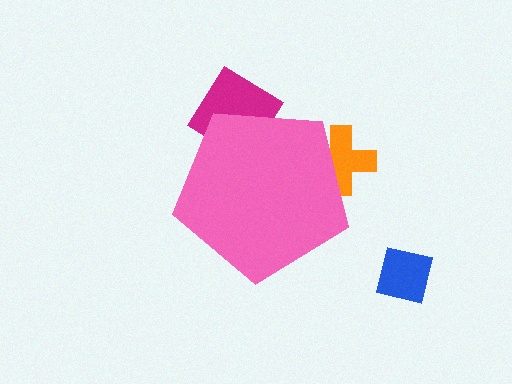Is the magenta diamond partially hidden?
Yes, the magenta diamond is partially hidden behind the pink pentagon.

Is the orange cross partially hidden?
Yes, the orange cross is partially hidden behind the pink pentagon.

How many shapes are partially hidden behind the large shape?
2 shapes are partially hidden.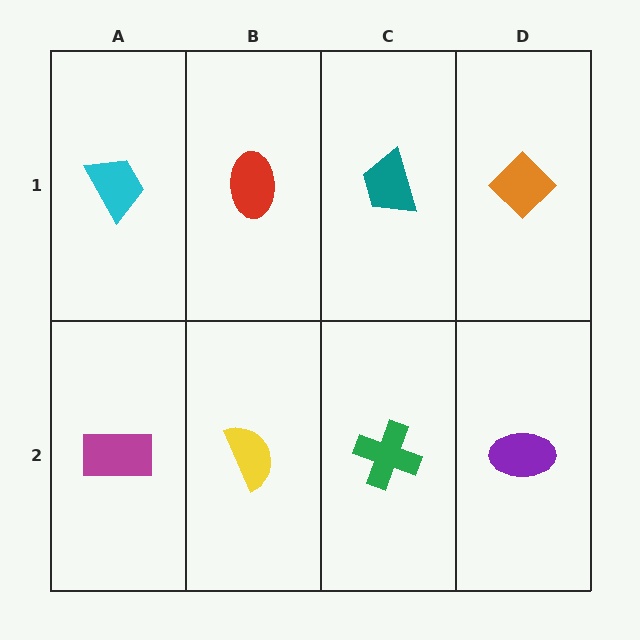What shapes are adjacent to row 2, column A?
A cyan trapezoid (row 1, column A), a yellow semicircle (row 2, column B).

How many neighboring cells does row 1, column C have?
3.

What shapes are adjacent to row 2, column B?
A red ellipse (row 1, column B), a magenta rectangle (row 2, column A), a green cross (row 2, column C).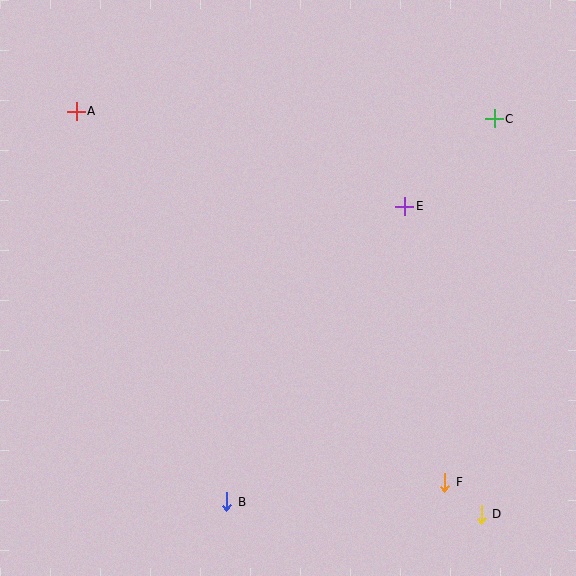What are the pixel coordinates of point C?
Point C is at (494, 119).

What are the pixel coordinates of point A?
Point A is at (76, 111).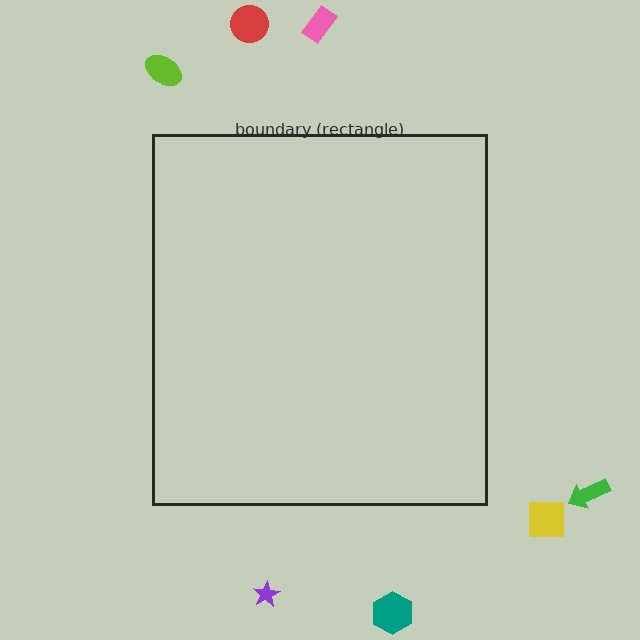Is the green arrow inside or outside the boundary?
Outside.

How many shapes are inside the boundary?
0 inside, 7 outside.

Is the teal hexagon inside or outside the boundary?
Outside.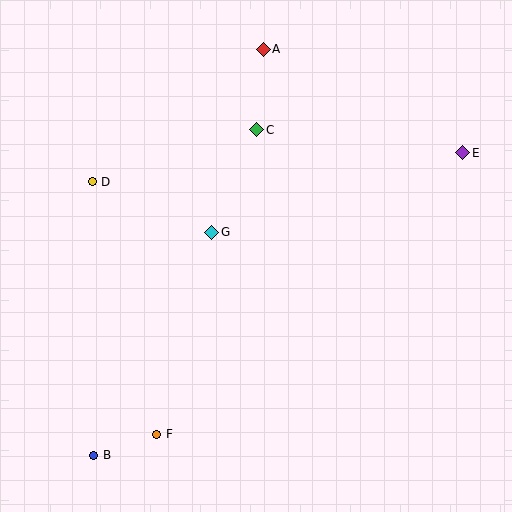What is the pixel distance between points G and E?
The distance between G and E is 263 pixels.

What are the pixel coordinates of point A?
Point A is at (263, 49).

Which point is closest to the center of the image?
Point G at (212, 232) is closest to the center.